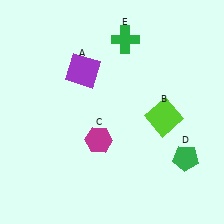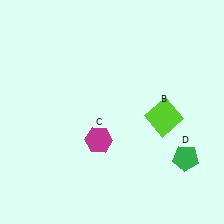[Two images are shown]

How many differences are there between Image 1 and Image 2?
There are 2 differences between the two images.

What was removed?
The purple square (A), the green cross (E) were removed in Image 2.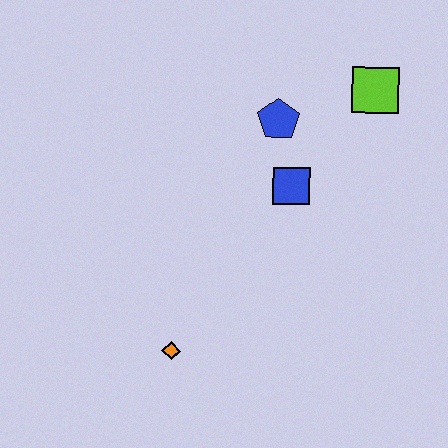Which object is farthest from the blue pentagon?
The orange diamond is farthest from the blue pentagon.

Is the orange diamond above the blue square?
No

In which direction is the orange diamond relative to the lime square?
The orange diamond is below the lime square.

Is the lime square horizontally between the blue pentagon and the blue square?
No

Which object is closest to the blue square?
The blue pentagon is closest to the blue square.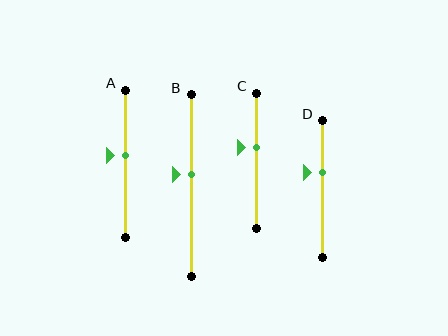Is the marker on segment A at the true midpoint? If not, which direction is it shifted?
No, the marker on segment A is shifted upward by about 6% of the segment length.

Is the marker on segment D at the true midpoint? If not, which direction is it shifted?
No, the marker on segment D is shifted upward by about 12% of the segment length.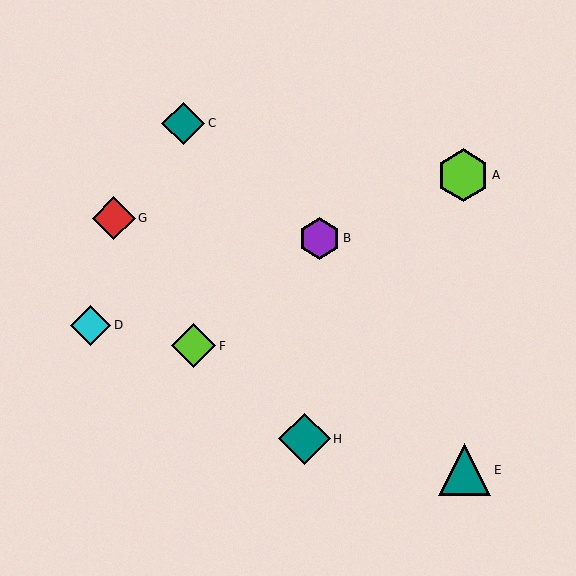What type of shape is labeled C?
Shape C is a teal diamond.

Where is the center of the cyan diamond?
The center of the cyan diamond is at (91, 325).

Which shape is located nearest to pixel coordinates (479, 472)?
The teal triangle (labeled E) at (465, 470) is nearest to that location.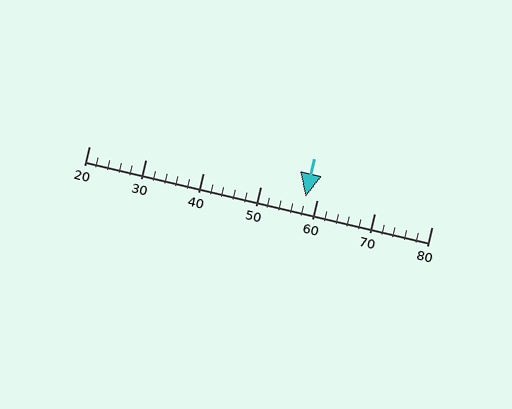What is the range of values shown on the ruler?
The ruler shows values from 20 to 80.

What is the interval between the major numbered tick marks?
The major tick marks are spaced 10 units apart.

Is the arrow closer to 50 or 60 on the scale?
The arrow is closer to 60.